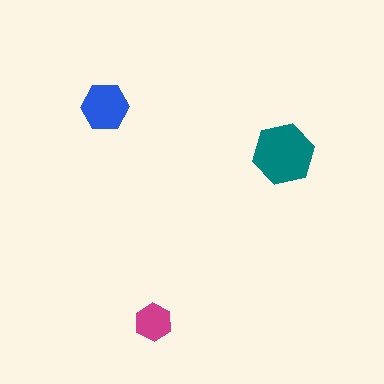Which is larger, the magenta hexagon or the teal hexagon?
The teal one.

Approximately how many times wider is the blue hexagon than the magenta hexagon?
About 1.5 times wider.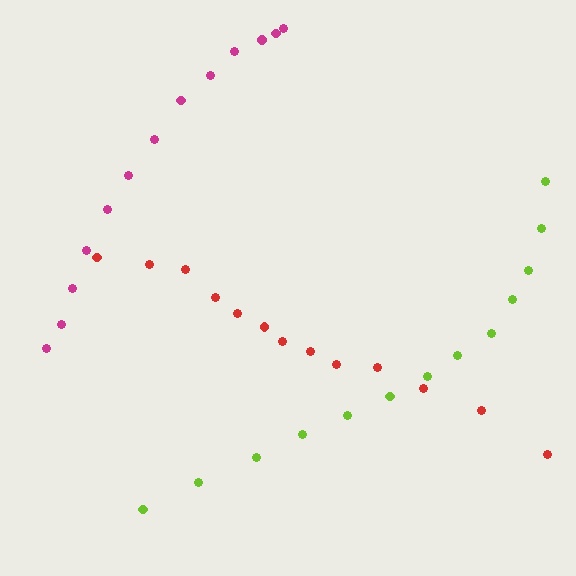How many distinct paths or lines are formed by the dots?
There are 3 distinct paths.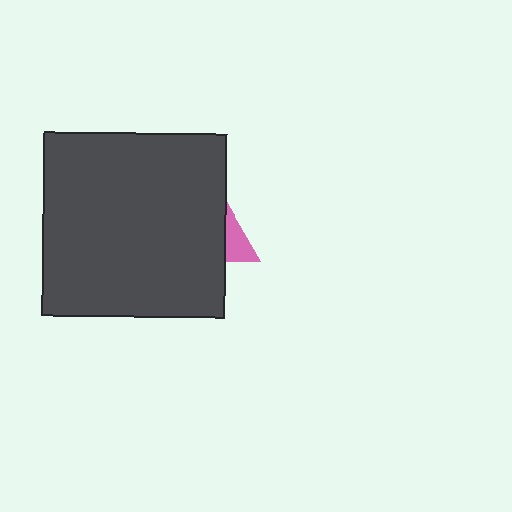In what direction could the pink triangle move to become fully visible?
The pink triangle could move right. That would shift it out from behind the dark gray square entirely.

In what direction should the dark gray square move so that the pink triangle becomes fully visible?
The dark gray square should move left. That is the shortest direction to clear the overlap and leave the pink triangle fully visible.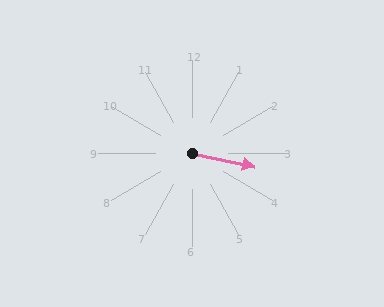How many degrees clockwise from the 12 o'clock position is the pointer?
Approximately 102 degrees.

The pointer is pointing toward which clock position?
Roughly 3 o'clock.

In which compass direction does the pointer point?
East.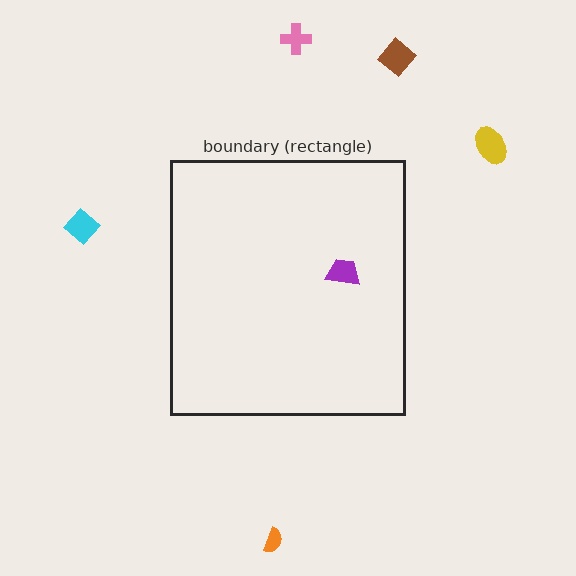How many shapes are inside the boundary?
1 inside, 5 outside.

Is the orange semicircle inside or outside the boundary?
Outside.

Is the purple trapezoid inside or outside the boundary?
Inside.